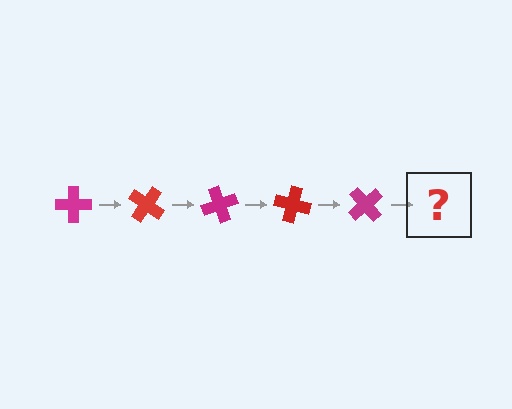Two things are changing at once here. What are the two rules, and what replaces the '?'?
The two rules are that it rotates 35 degrees each step and the color cycles through magenta and red. The '?' should be a red cross, rotated 175 degrees from the start.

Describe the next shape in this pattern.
It should be a red cross, rotated 175 degrees from the start.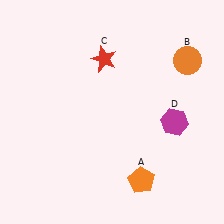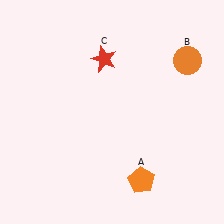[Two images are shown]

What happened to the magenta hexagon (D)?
The magenta hexagon (D) was removed in Image 2. It was in the bottom-right area of Image 1.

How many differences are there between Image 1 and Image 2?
There is 1 difference between the two images.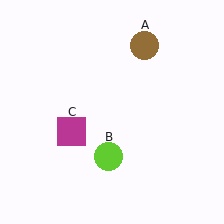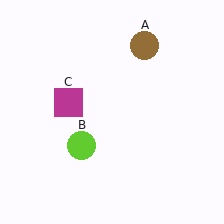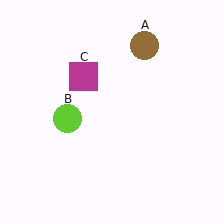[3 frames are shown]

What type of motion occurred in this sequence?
The lime circle (object B), magenta square (object C) rotated clockwise around the center of the scene.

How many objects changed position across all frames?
2 objects changed position: lime circle (object B), magenta square (object C).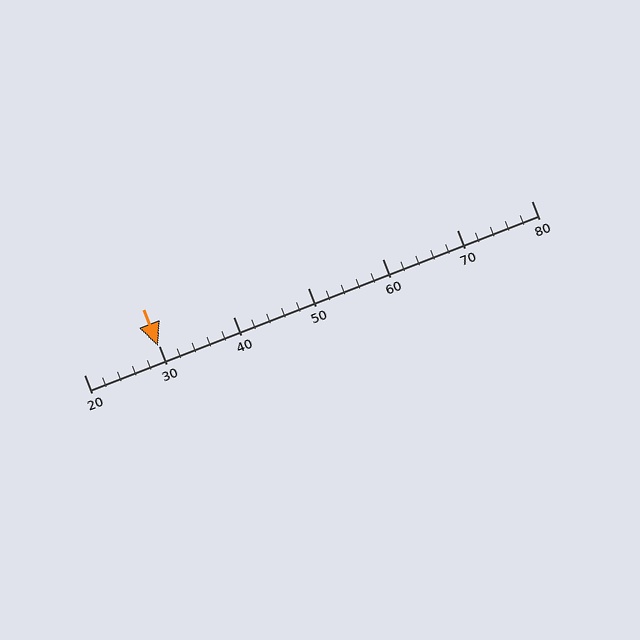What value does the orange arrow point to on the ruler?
The orange arrow points to approximately 30.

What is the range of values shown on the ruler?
The ruler shows values from 20 to 80.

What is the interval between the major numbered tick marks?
The major tick marks are spaced 10 units apart.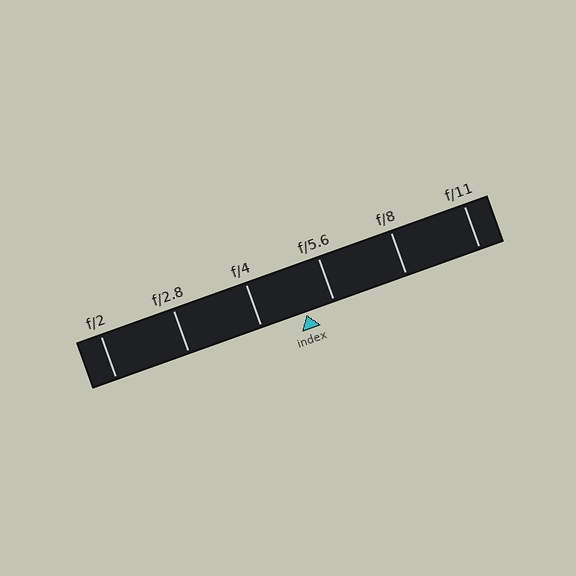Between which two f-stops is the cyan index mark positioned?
The index mark is between f/4 and f/5.6.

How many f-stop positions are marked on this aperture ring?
There are 6 f-stop positions marked.